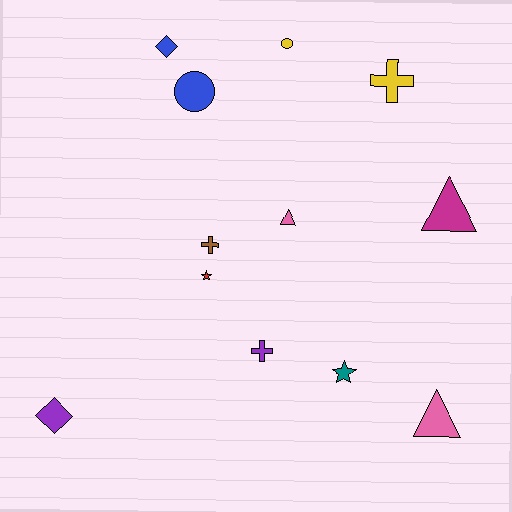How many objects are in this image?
There are 12 objects.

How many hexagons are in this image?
There are no hexagons.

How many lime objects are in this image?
There are no lime objects.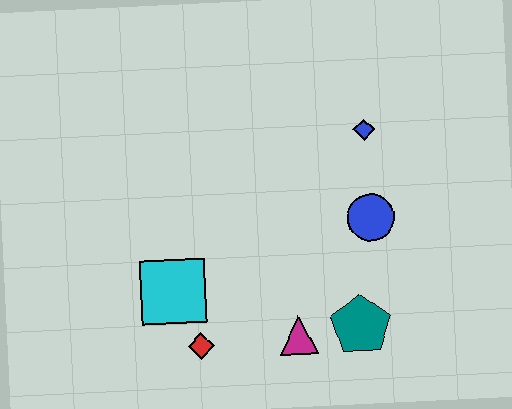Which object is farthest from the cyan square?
The blue diamond is farthest from the cyan square.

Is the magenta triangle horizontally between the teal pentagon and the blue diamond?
No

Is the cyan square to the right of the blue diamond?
No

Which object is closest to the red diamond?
The cyan square is closest to the red diamond.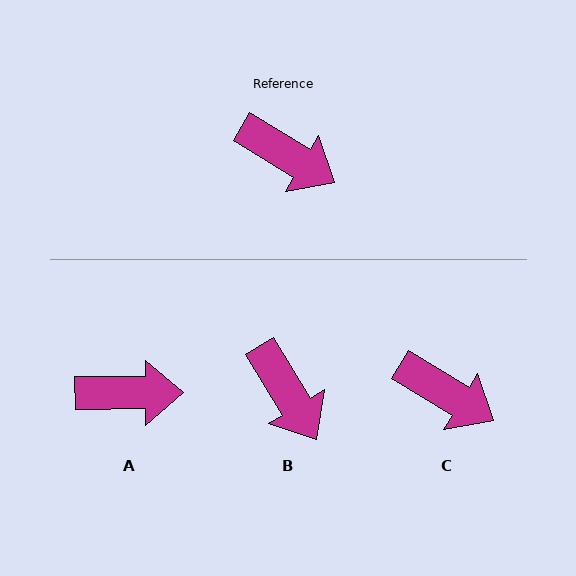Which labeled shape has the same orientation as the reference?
C.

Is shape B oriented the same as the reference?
No, it is off by about 28 degrees.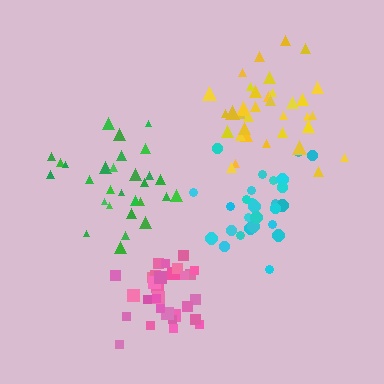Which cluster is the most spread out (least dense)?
Green.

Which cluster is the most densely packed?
Pink.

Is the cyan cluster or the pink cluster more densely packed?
Pink.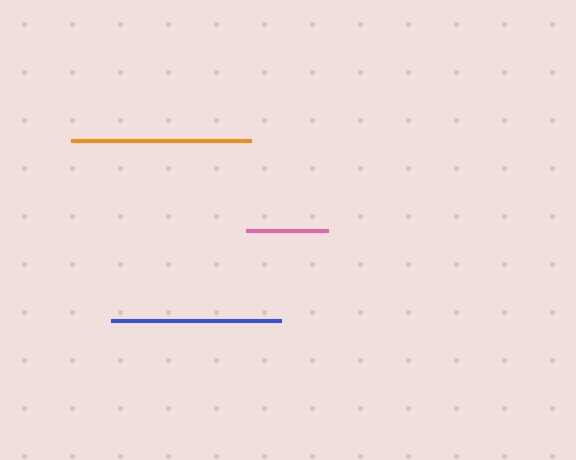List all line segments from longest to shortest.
From longest to shortest: orange, blue, pink.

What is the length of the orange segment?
The orange segment is approximately 180 pixels long.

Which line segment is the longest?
The orange line is the longest at approximately 180 pixels.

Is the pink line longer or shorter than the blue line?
The blue line is longer than the pink line.